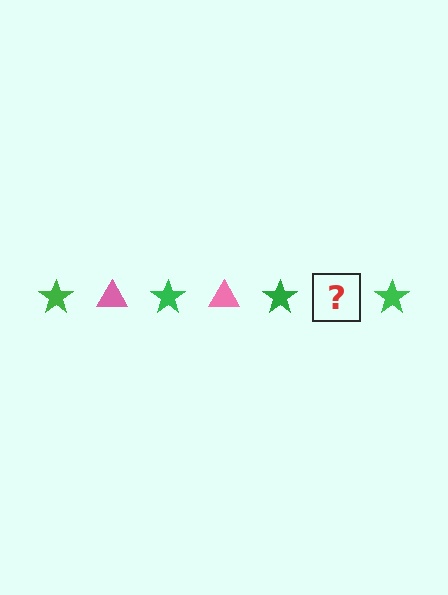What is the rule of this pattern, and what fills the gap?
The rule is that the pattern alternates between green star and pink triangle. The gap should be filled with a pink triangle.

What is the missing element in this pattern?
The missing element is a pink triangle.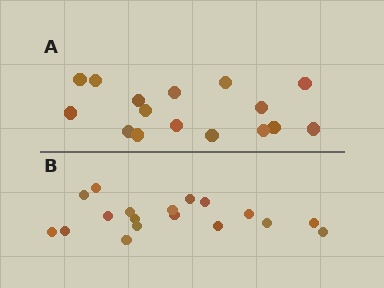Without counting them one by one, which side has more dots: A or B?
Region B (the bottom region) has more dots.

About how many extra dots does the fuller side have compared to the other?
Region B has just a few more — roughly 2 or 3 more dots than region A.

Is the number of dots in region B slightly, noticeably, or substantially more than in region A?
Region B has only slightly more — the two regions are fairly close. The ratio is roughly 1.1 to 1.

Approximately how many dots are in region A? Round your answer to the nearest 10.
About 20 dots. (The exact count is 16, which rounds to 20.)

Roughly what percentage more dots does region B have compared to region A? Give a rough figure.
About 10% more.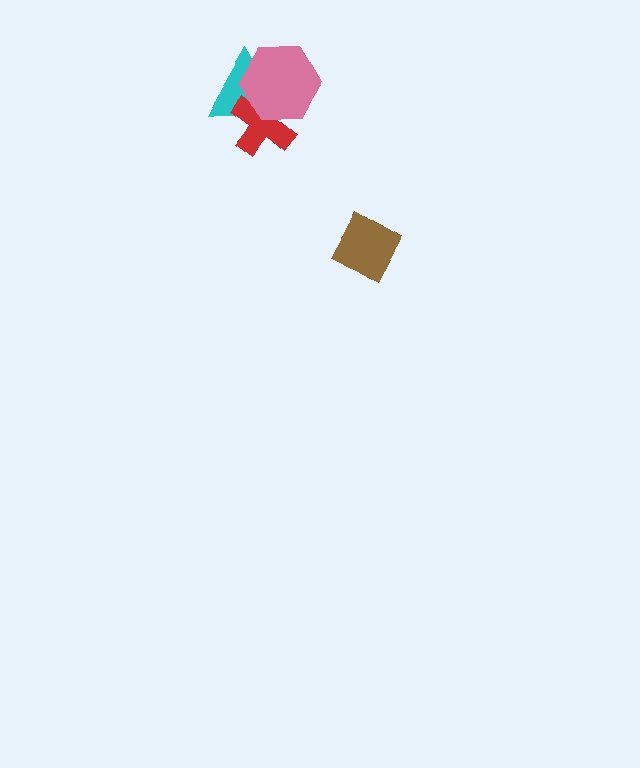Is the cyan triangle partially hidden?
Yes, it is partially covered by another shape.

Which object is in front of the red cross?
The pink hexagon is in front of the red cross.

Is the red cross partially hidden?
Yes, it is partially covered by another shape.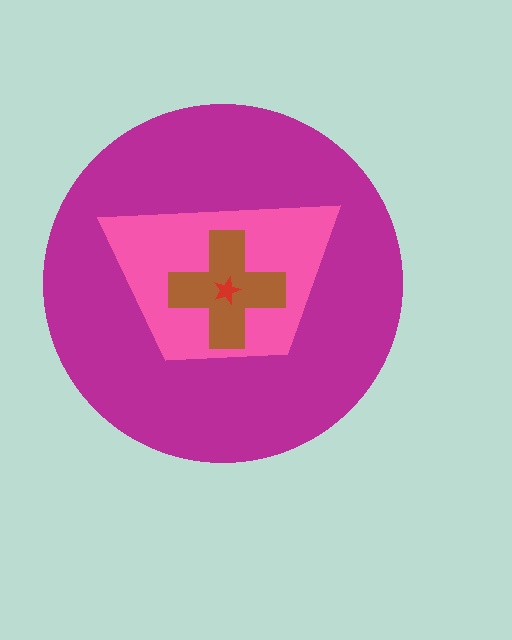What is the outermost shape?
The magenta circle.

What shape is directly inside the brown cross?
The red star.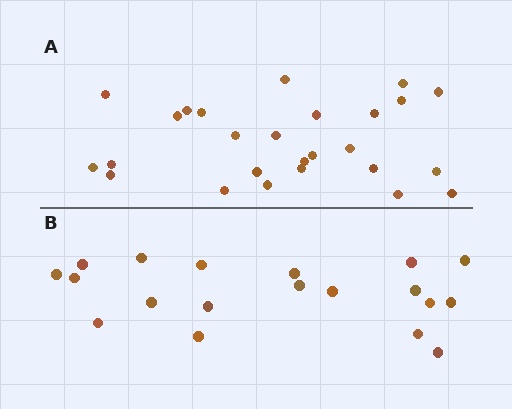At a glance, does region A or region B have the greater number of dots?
Region A (the top region) has more dots.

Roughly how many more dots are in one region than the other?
Region A has roughly 8 or so more dots than region B.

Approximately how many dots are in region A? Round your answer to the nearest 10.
About 30 dots. (The exact count is 26, which rounds to 30.)